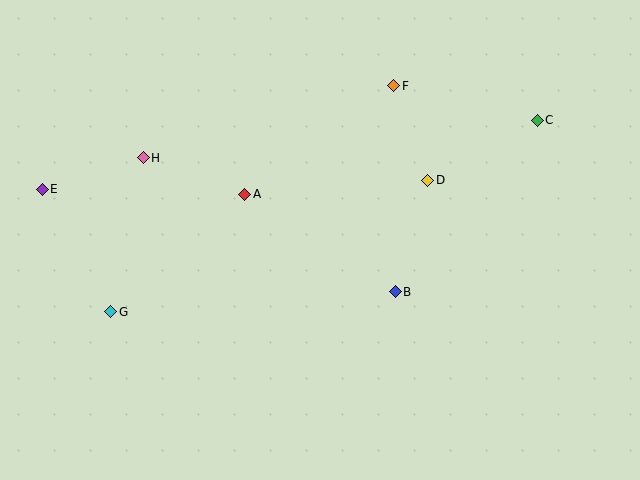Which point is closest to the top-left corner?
Point E is closest to the top-left corner.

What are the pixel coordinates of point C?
Point C is at (537, 120).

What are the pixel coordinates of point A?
Point A is at (245, 194).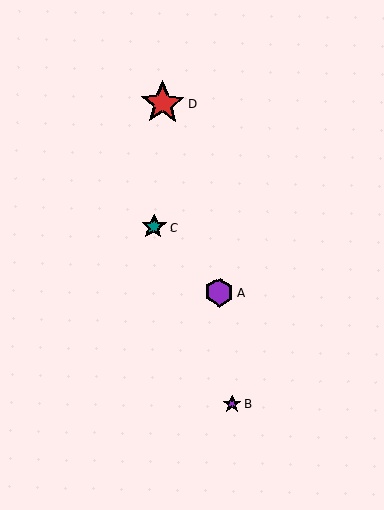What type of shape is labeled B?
Shape B is a purple star.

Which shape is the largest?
The red star (labeled D) is the largest.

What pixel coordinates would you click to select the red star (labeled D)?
Click at (163, 103) to select the red star D.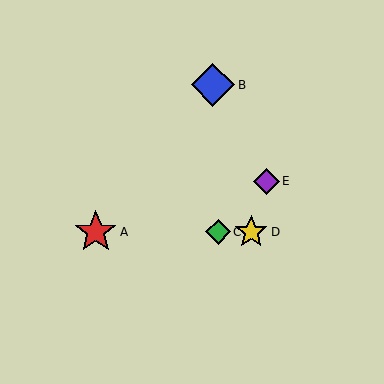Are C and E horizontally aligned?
No, C is at y≈232 and E is at y≈181.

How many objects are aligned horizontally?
3 objects (A, C, D) are aligned horizontally.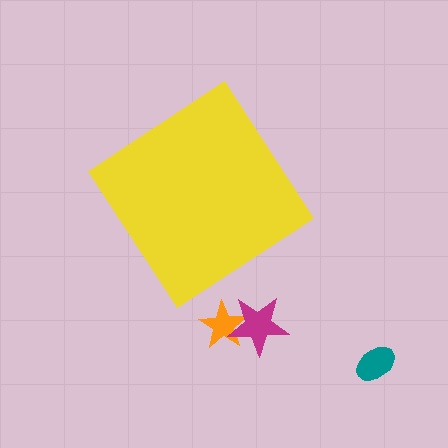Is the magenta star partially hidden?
No, the magenta star is fully visible.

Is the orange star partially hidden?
No, the orange star is fully visible.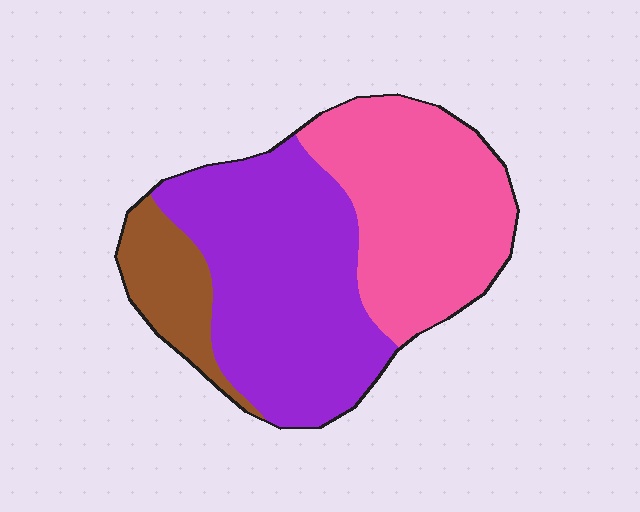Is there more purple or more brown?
Purple.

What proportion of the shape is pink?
Pink covers about 40% of the shape.